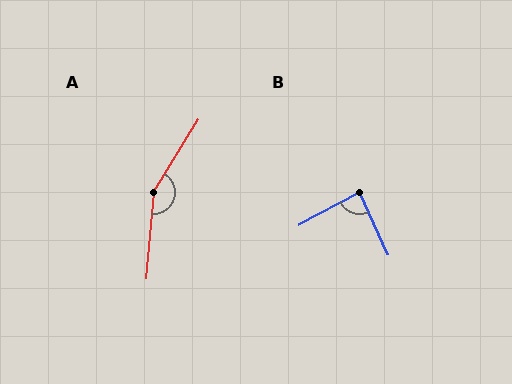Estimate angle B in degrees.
Approximately 86 degrees.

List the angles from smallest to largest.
B (86°), A (154°).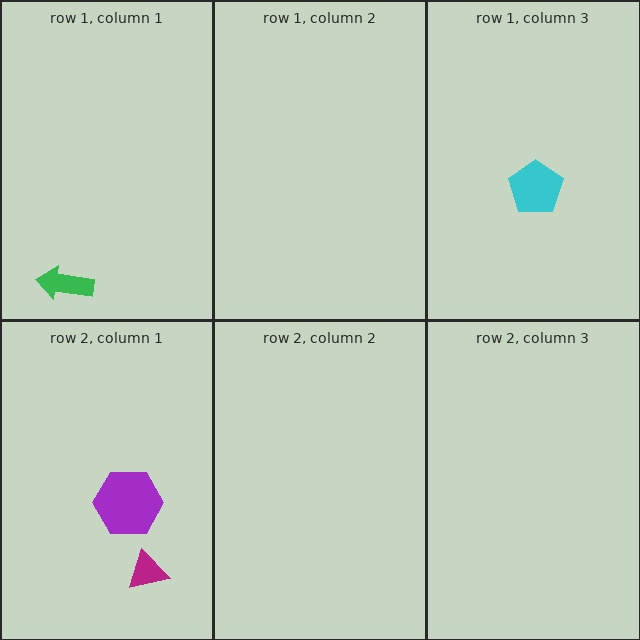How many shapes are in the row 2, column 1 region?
2.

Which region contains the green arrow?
The row 1, column 1 region.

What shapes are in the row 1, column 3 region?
The cyan pentagon.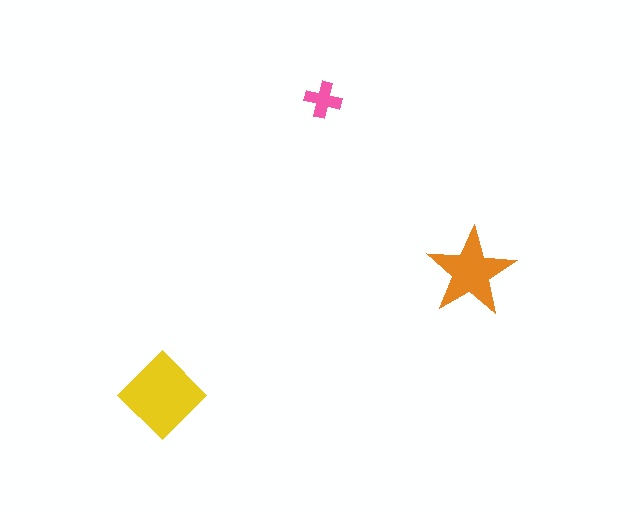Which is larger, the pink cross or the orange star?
The orange star.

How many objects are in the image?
There are 3 objects in the image.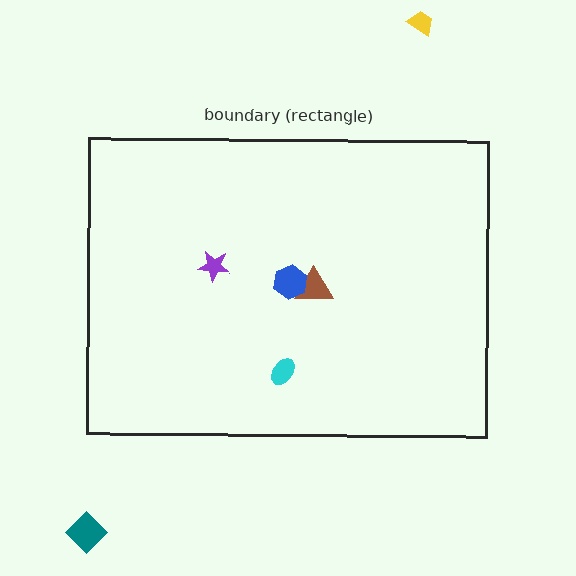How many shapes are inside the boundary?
4 inside, 2 outside.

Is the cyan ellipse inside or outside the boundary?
Inside.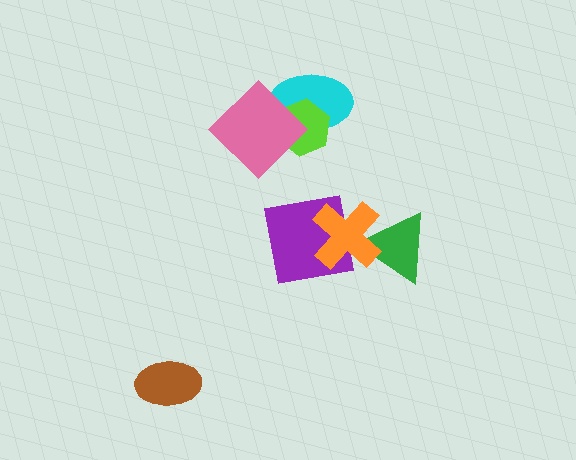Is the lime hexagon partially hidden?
Yes, it is partially covered by another shape.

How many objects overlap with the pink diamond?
2 objects overlap with the pink diamond.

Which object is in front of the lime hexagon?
The pink diamond is in front of the lime hexagon.